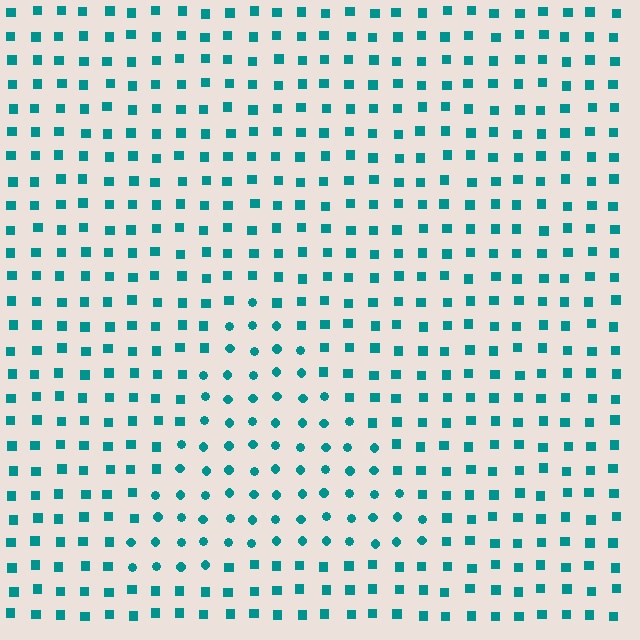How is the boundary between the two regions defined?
The boundary is defined by a change in element shape: circles inside vs. squares outside. All elements share the same color and spacing.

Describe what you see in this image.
The image is filled with small teal elements arranged in a uniform grid. A triangle-shaped region contains circles, while the surrounding area contains squares. The boundary is defined purely by the change in element shape.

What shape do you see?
I see a triangle.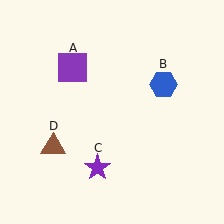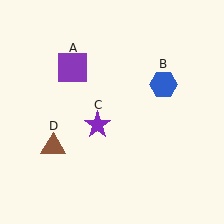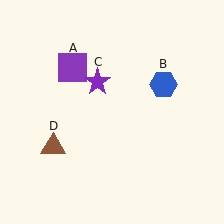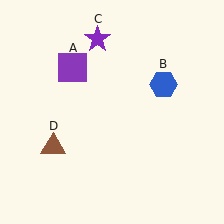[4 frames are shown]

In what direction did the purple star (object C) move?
The purple star (object C) moved up.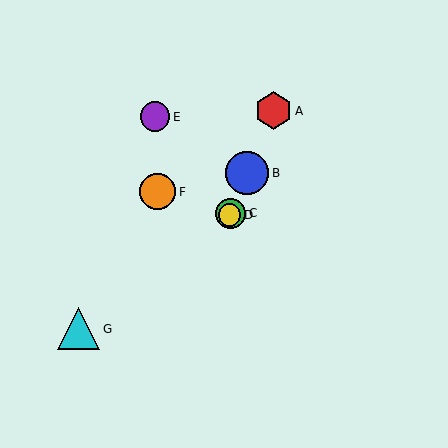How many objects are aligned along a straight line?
4 objects (A, B, C, D) are aligned along a straight line.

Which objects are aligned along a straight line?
Objects A, B, C, D are aligned along a straight line.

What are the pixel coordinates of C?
Object C is at (231, 213).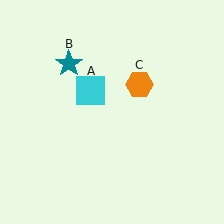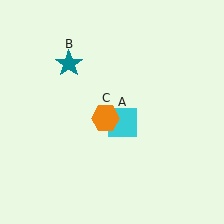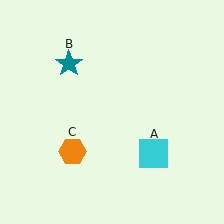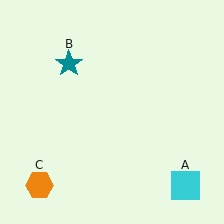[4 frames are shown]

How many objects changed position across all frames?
2 objects changed position: cyan square (object A), orange hexagon (object C).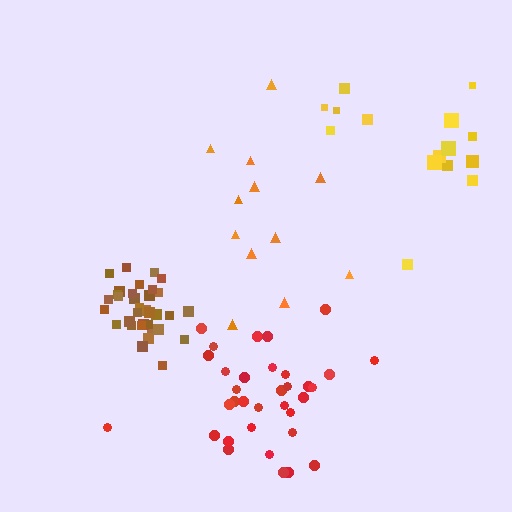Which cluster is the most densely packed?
Brown.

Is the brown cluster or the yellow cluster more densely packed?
Brown.